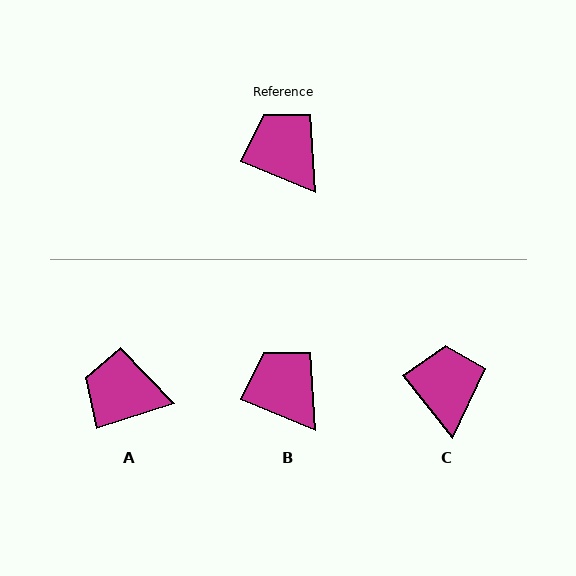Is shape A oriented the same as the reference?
No, it is off by about 40 degrees.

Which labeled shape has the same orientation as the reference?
B.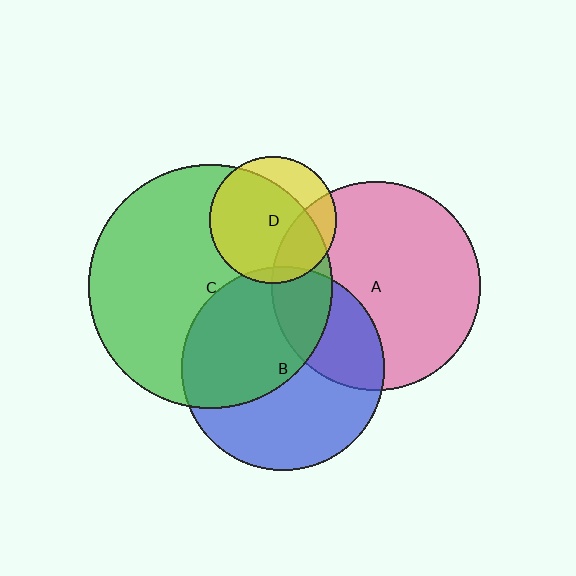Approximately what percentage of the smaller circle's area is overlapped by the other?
Approximately 50%.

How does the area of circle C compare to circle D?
Approximately 3.7 times.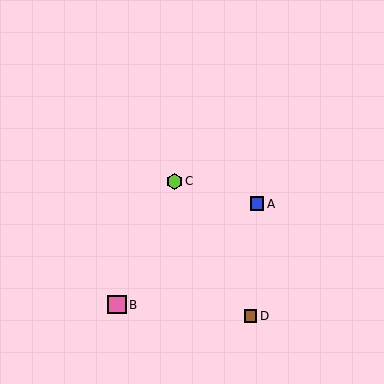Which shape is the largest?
The pink square (labeled B) is the largest.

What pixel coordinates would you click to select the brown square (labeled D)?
Click at (251, 316) to select the brown square D.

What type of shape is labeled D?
Shape D is a brown square.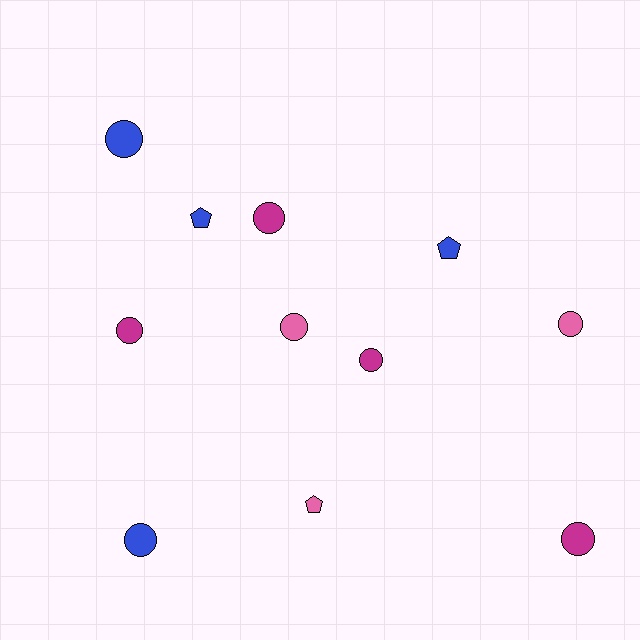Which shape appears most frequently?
Circle, with 8 objects.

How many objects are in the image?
There are 11 objects.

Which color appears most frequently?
Magenta, with 4 objects.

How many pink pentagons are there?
There is 1 pink pentagon.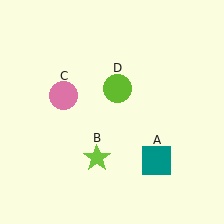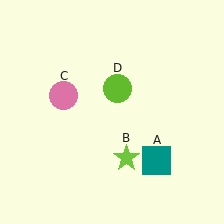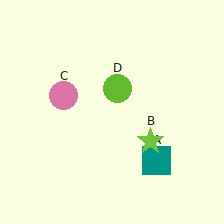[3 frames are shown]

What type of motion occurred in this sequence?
The lime star (object B) rotated counterclockwise around the center of the scene.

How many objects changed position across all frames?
1 object changed position: lime star (object B).